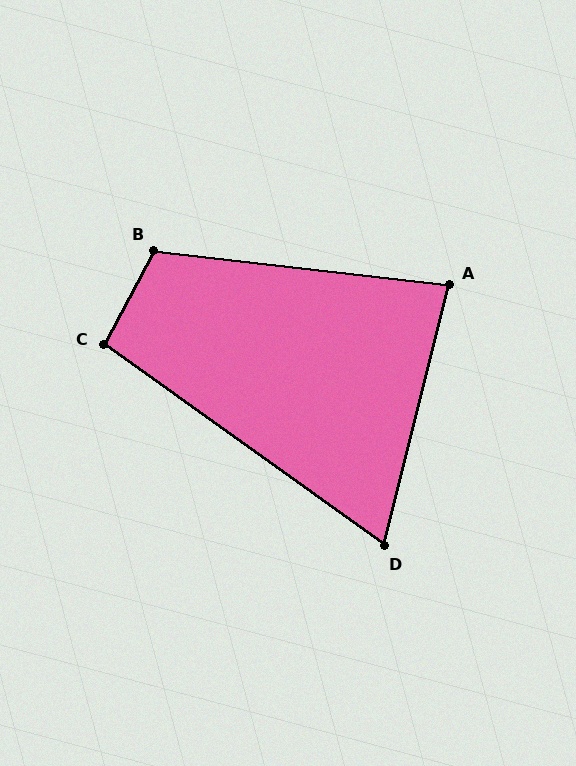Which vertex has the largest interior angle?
B, at approximately 112 degrees.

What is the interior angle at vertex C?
Approximately 97 degrees (obtuse).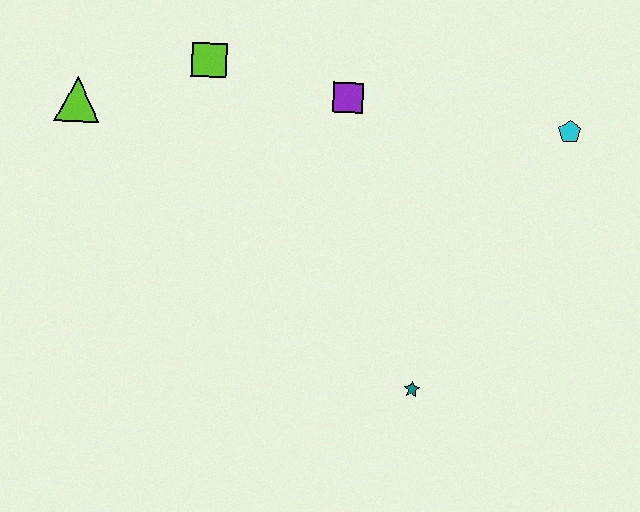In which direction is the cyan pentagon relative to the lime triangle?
The cyan pentagon is to the right of the lime triangle.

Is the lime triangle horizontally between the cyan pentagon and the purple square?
No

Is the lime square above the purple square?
Yes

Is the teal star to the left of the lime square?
No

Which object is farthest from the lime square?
The teal star is farthest from the lime square.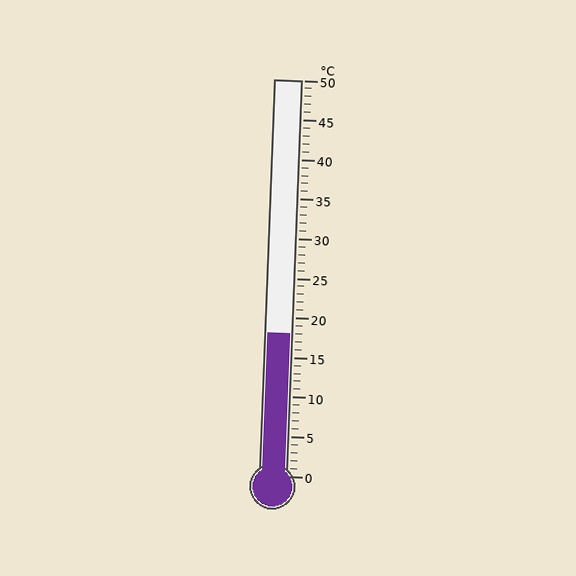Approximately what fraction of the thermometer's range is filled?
The thermometer is filled to approximately 35% of its range.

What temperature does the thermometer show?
The thermometer shows approximately 18°C.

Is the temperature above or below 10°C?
The temperature is above 10°C.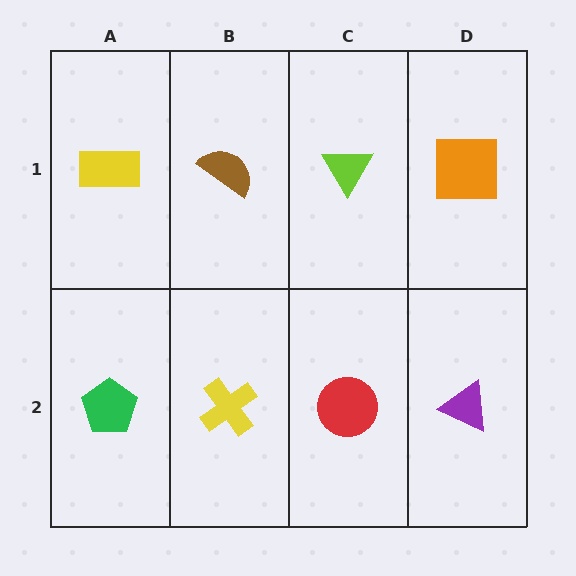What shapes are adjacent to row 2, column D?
An orange square (row 1, column D), a red circle (row 2, column C).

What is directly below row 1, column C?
A red circle.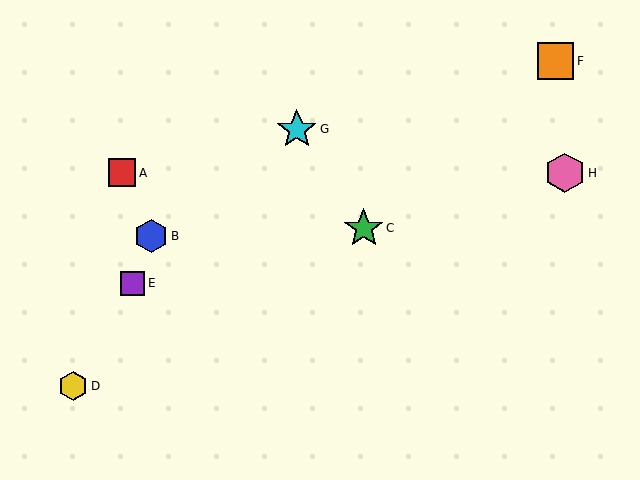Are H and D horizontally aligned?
No, H is at y≈173 and D is at y≈386.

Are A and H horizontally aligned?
Yes, both are at y≈173.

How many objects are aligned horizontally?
2 objects (A, H) are aligned horizontally.